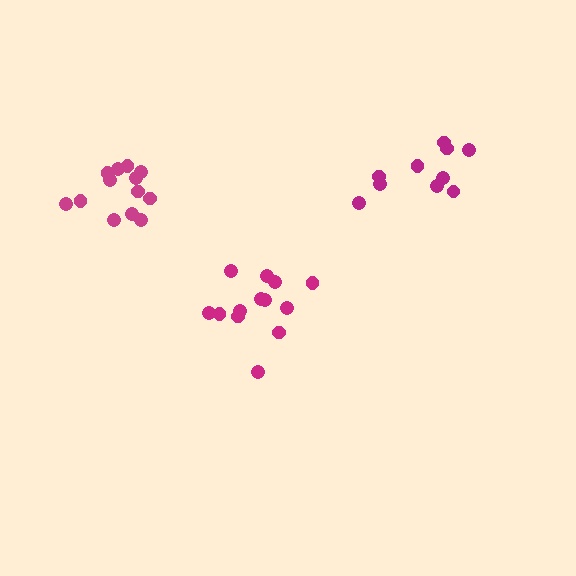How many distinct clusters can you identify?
There are 3 distinct clusters.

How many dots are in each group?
Group 1: 10 dots, Group 2: 13 dots, Group 3: 13 dots (36 total).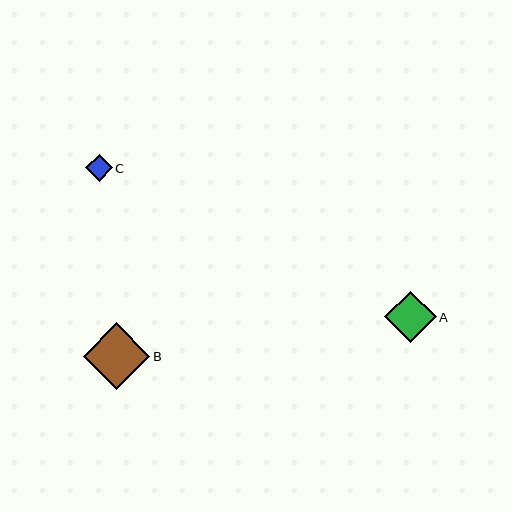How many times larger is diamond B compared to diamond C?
Diamond B is approximately 2.5 times the size of diamond C.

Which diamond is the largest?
Diamond B is the largest with a size of approximately 66 pixels.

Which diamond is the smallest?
Diamond C is the smallest with a size of approximately 27 pixels.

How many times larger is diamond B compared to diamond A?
Diamond B is approximately 1.3 times the size of diamond A.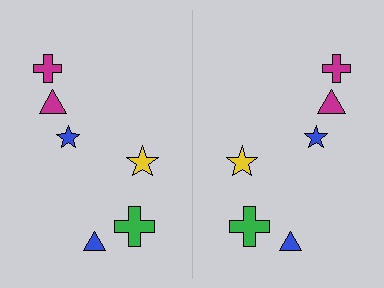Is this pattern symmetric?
Yes, this pattern has bilateral (reflection) symmetry.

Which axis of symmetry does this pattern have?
The pattern has a vertical axis of symmetry running through the center of the image.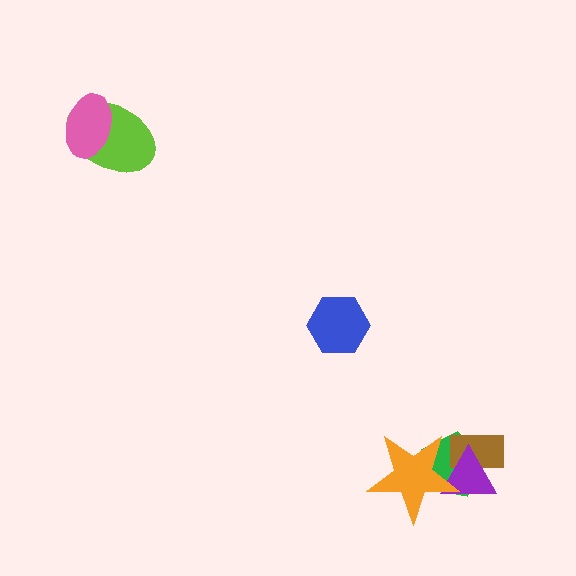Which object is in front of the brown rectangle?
The purple triangle is in front of the brown rectangle.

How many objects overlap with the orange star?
2 objects overlap with the orange star.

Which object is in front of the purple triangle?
The orange star is in front of the purple triangle.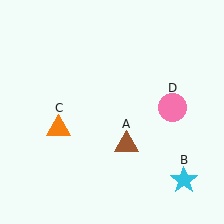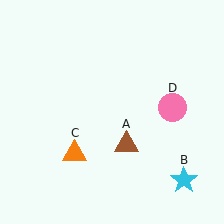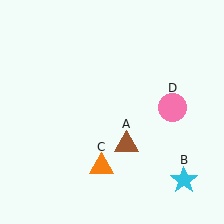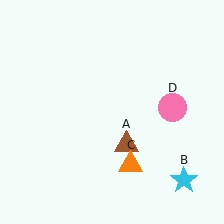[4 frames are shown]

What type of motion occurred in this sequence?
The orange triangle (object C) rotated counterclockwise around the center of the scene.